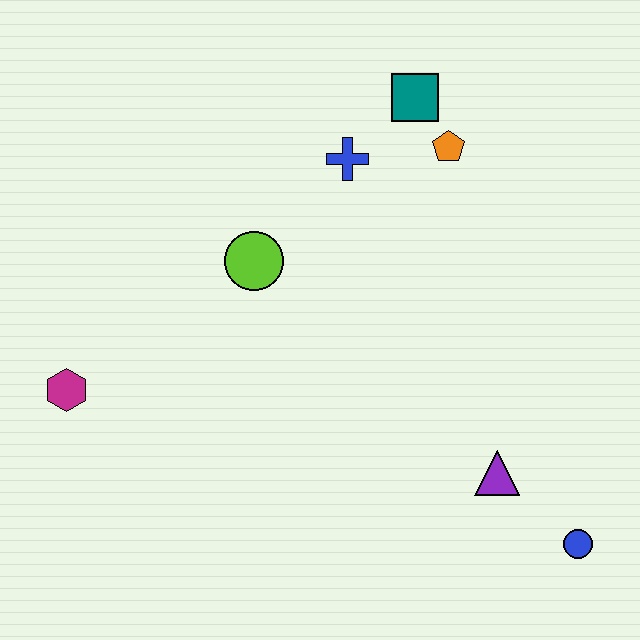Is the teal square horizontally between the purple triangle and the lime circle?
Yes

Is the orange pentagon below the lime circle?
No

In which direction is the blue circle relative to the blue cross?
The blue circle is below the blue cross.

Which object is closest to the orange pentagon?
The teal square is closest to the orange pentagon.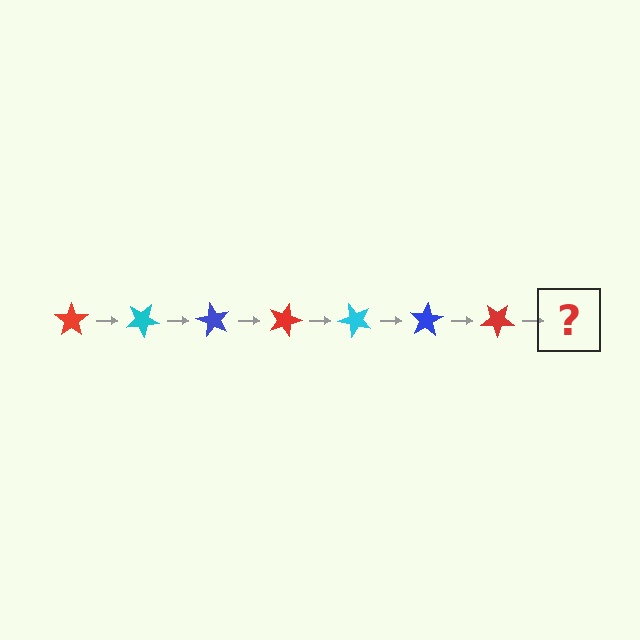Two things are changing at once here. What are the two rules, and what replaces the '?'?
The two rules are that it rotates 30 degrees each step and the color cycles through red, cyan, and blue. The '?' should be a cyan star, rotated 210 degrees from the start.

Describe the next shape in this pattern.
It should be a cyan star, rotated 210 degrees from the start.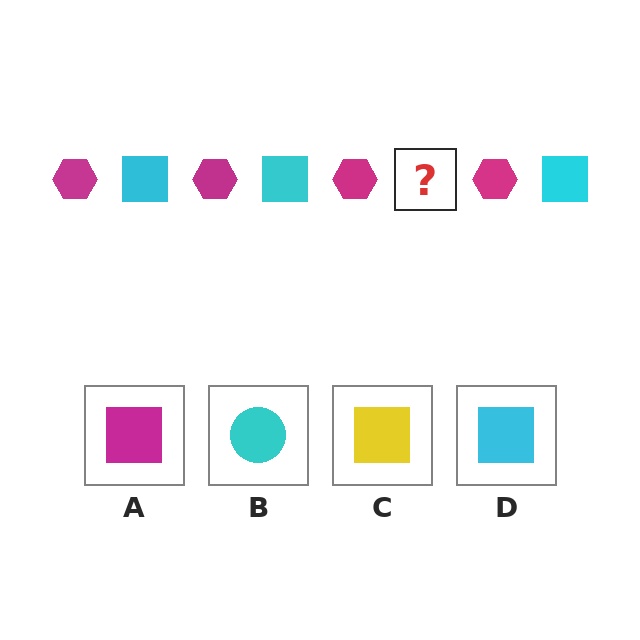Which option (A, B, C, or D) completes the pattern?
D.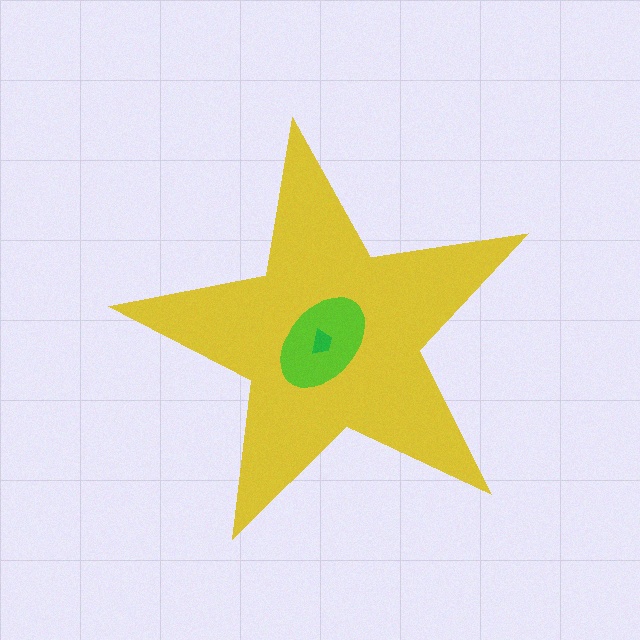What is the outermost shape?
The yellow star.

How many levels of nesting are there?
3.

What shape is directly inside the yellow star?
The lime ellipse.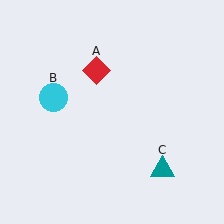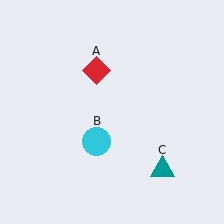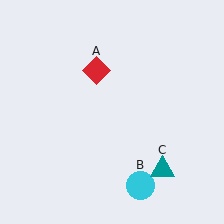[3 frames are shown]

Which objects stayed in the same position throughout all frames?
Red diamond (object A) and teal triangle (object C) remained stationary.